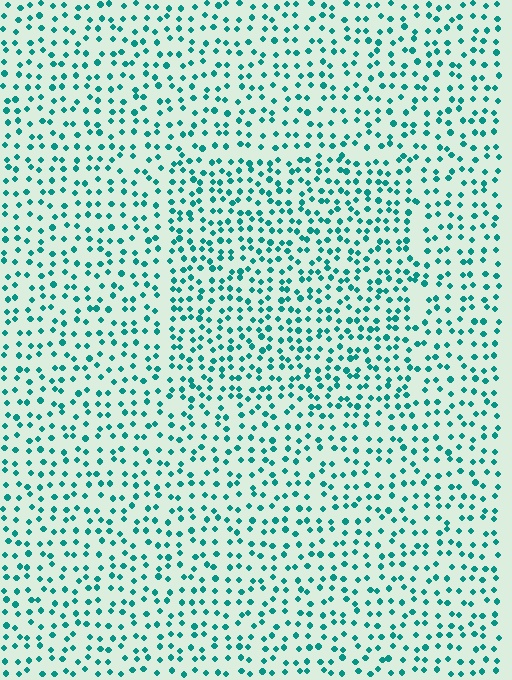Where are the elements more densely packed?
The elements are more densely packed inside the rectangle boundary.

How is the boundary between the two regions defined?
The boundary is defined by a change in element density (approximately 1.4x ratio). All elements are the same color, size, and shape.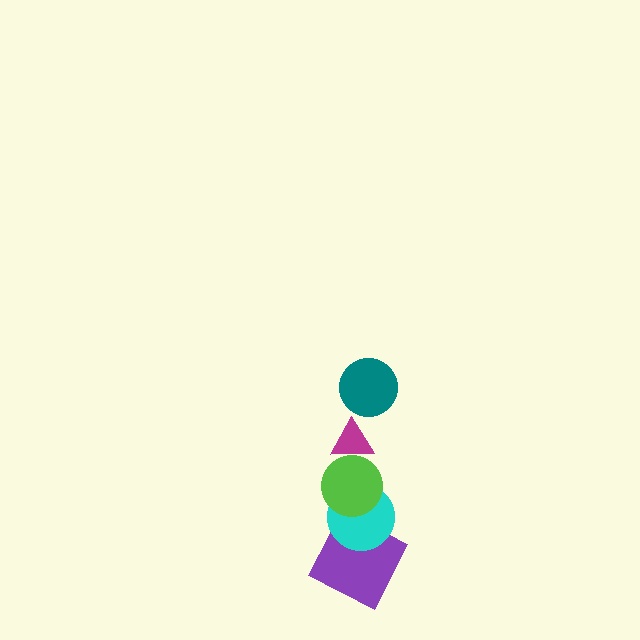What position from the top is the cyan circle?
The cyan circle is 4th from the top.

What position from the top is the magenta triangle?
The magenta triangle is 2nd from the top.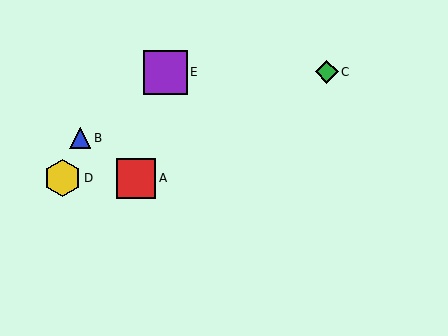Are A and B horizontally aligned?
No, A is at y≈178 and B is at y≈138.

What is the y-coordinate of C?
Object C is at y≈72.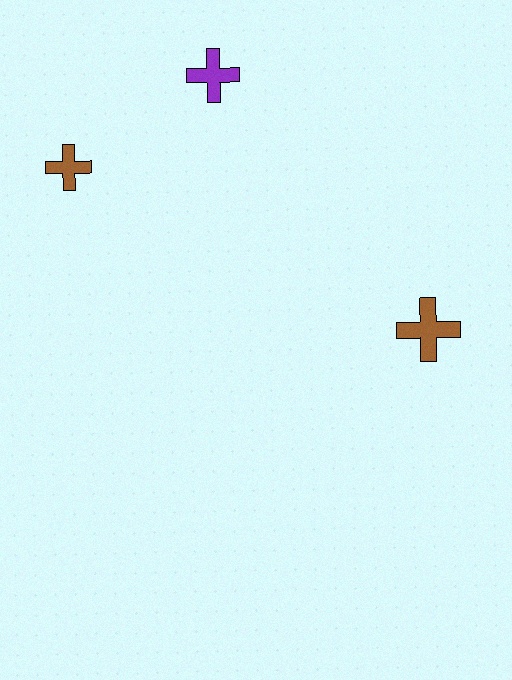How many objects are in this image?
There are 3 objects.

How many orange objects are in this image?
There are no orange objects.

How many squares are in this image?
There are no squares.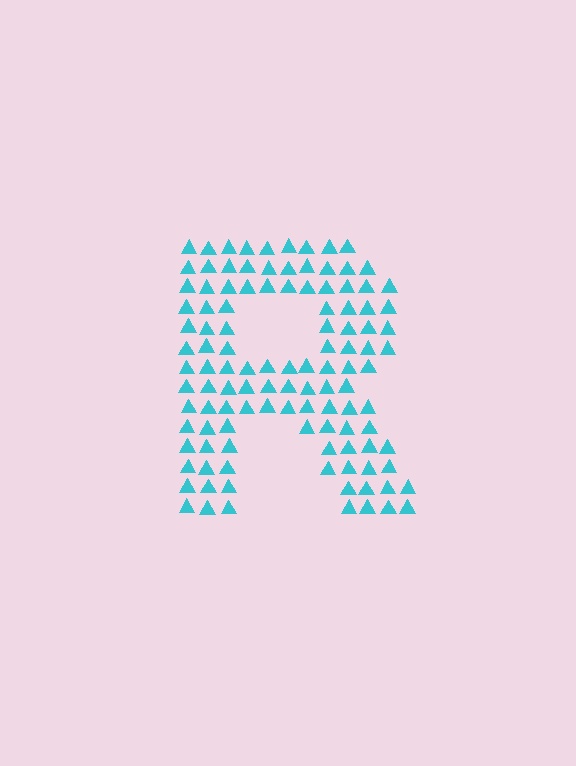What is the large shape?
The large shape is the letter R.